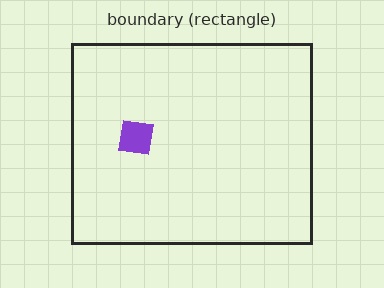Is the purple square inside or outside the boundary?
Inside.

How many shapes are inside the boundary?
1 inside, 0 outside.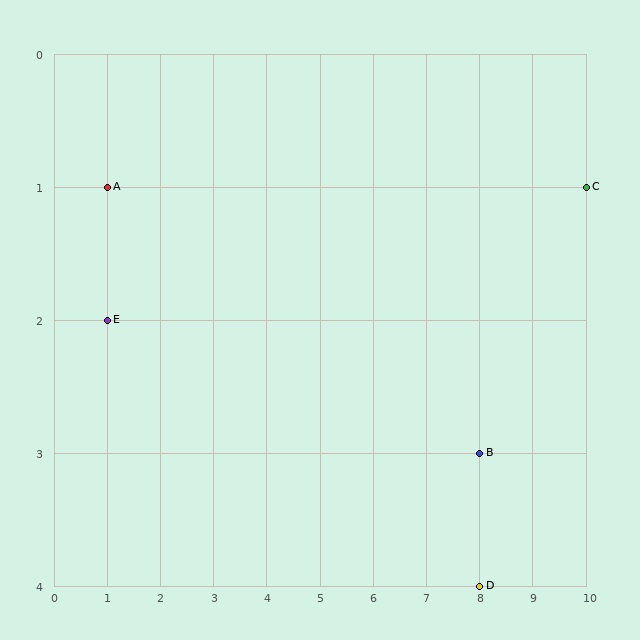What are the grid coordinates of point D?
Point D is at grid coordinates (8, 4).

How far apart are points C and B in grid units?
Points C and B are 2 columns and 2 rows apart (about 2.8 grid units diagonally).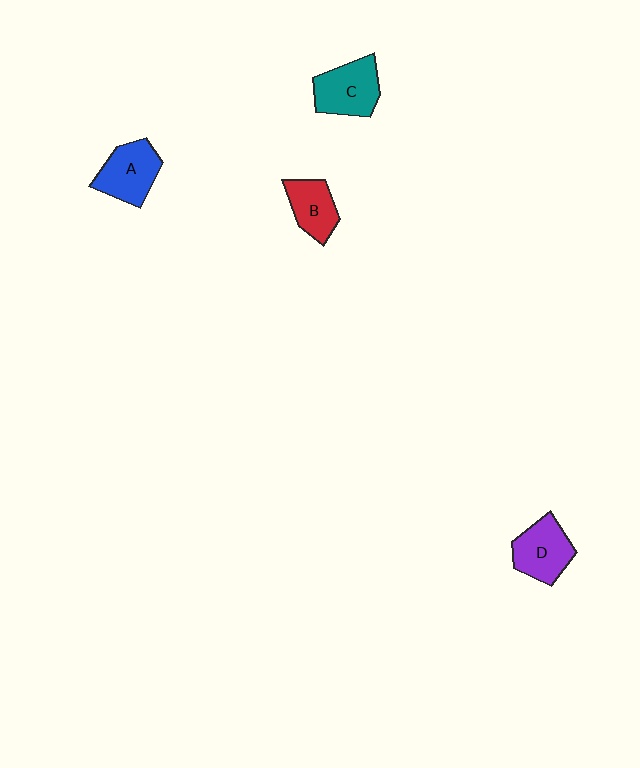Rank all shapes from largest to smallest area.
From largest to smallest: C (teal), A (blue), D (purple), B (red).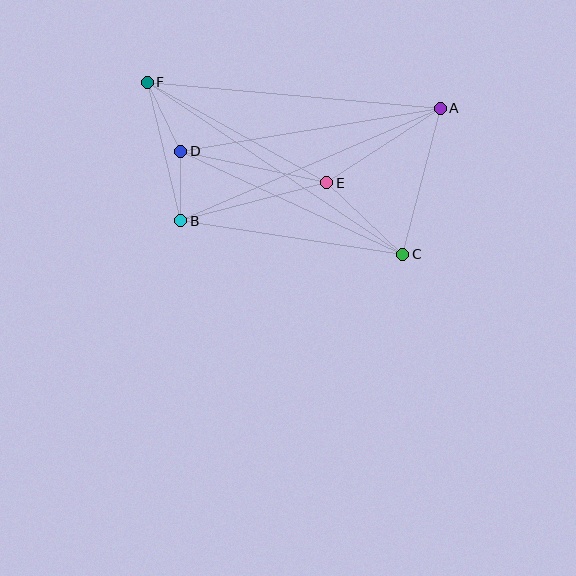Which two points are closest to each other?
Points B and D are closest to each other.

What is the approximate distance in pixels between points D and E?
The distance between D and E is approximately 149 pixels.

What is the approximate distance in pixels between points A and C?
The distance between A and C is approximately 151 pixels.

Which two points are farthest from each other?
Points C and F are farthest from each other.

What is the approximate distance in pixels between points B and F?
The distance between B and F is approximately 142 pixels.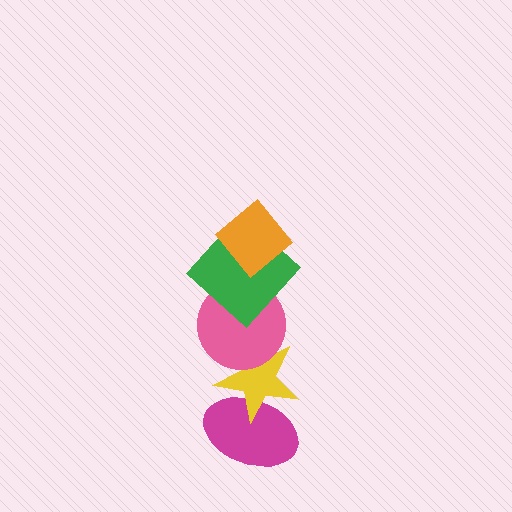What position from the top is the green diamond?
The green diamond is 2nd from the top.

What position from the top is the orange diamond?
The orange diamond is 1st from the top.